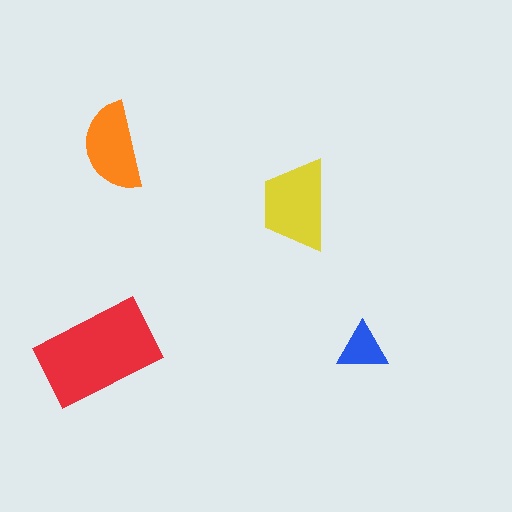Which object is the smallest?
The blue triangle.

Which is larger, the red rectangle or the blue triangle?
The red rectangle.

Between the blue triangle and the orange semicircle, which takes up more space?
The orange semicircle.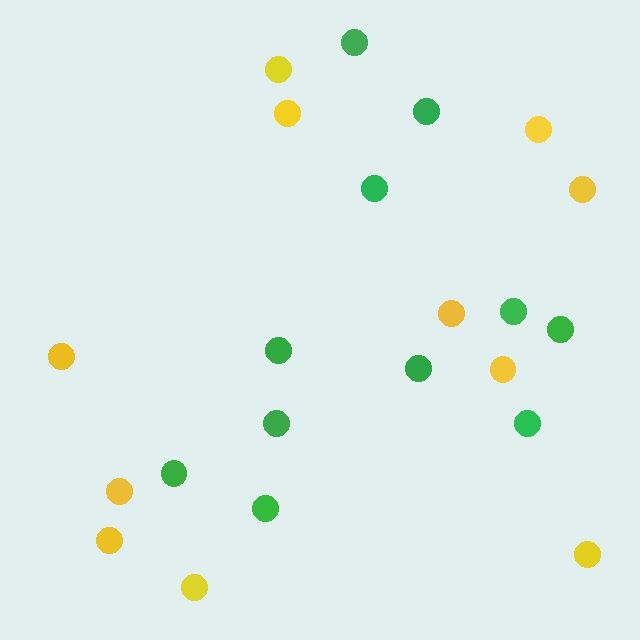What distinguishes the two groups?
There are 2 groups: one group of green circles (11) and one group of yellow circles (11).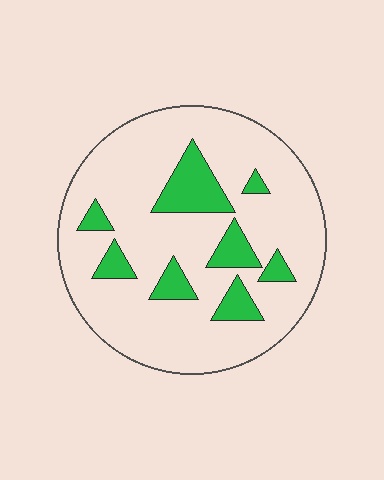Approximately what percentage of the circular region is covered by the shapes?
Approximately 15%.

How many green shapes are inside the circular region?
8.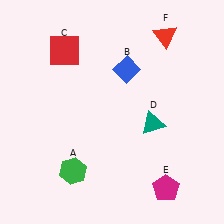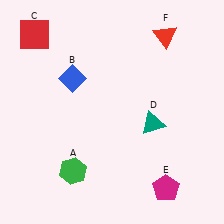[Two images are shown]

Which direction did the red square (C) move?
The red square (C) moved left.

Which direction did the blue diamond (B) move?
The blue diamond (B) moved left.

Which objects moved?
The objects that moved are: the blue diamond (B), the red square (C).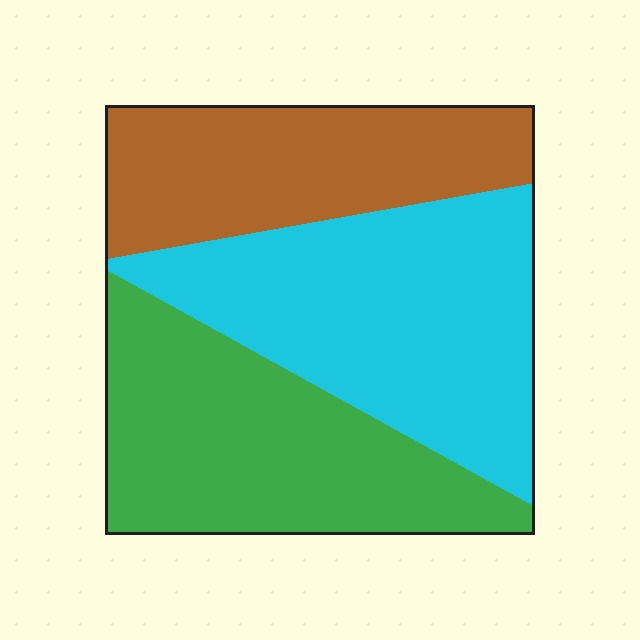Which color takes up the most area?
Cyan, at roughly 40%.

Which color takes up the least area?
Brown, at roughly 25%.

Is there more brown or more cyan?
Cyan.